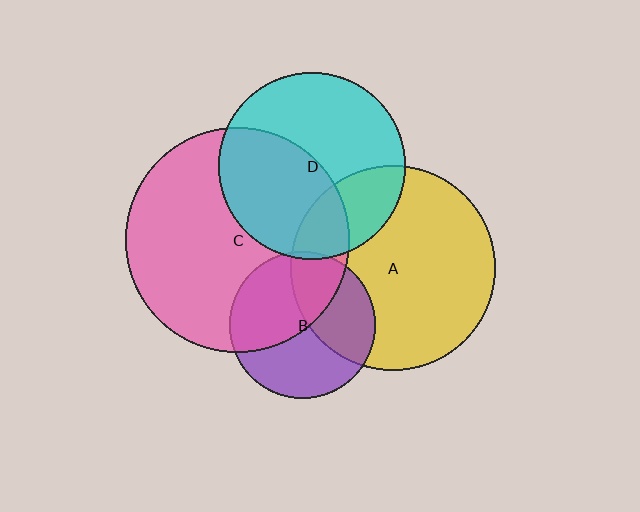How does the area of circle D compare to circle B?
Approximately 1.6 times.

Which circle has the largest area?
Circle C (pink).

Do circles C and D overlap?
Yes.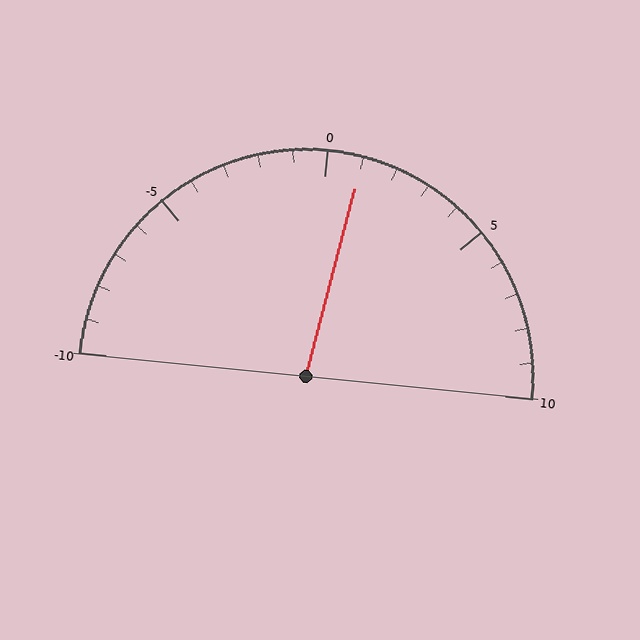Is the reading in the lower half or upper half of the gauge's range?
The reading is in the upper half of the range (-10 to 10).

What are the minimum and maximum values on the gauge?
The gauge ranges from -10 to 10.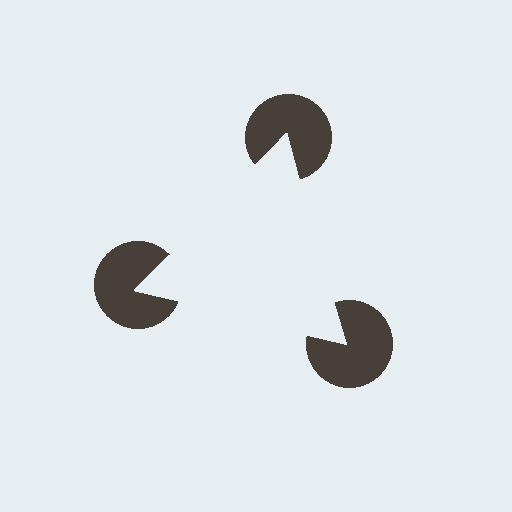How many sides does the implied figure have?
3 sides.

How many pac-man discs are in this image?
There are 3 — one at each vertex of the illusory triangle.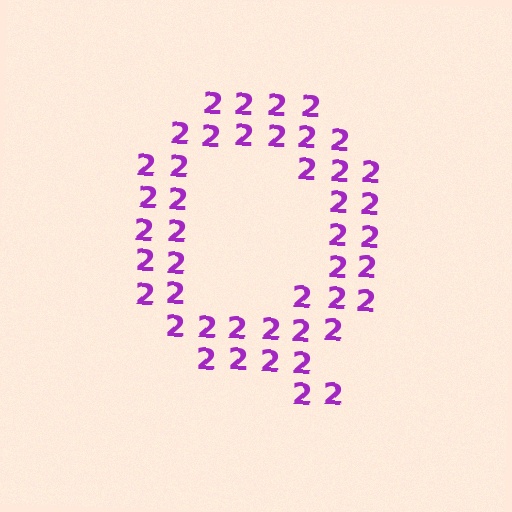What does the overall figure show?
The overall figure shows the letter Q.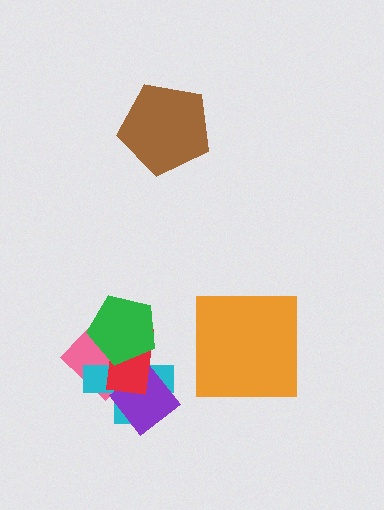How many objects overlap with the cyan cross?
4 objects overlap with the cyan cross.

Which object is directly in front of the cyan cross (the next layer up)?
The purple diamond is directly in front of the cyan cross.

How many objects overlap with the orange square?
0 objects overlap with the orange square.